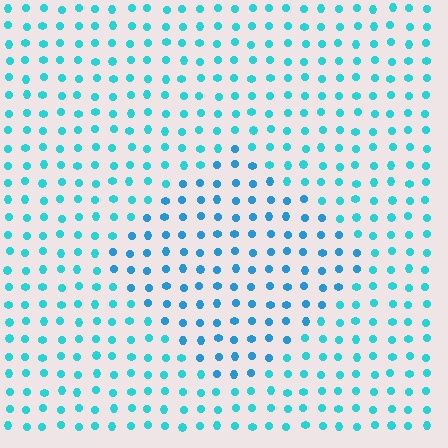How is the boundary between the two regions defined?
The boundary is defined purely by a slight shift in hue (about 21 degrees). Spacing, size, and orientation are identical on both sides.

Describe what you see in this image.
The image is filled with small cyan elements in a uniform arrangement. A diamond-shaped region is visible where the elements are tinted to a slightly different hue, forming a subtle color boundary.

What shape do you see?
I see a diamond.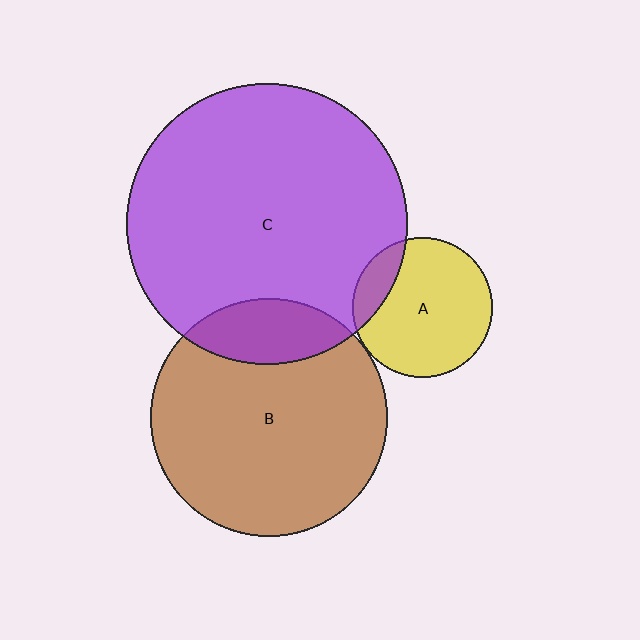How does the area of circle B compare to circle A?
Approximately 2.9 times.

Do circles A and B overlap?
Yes.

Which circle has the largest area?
Circle C (purple).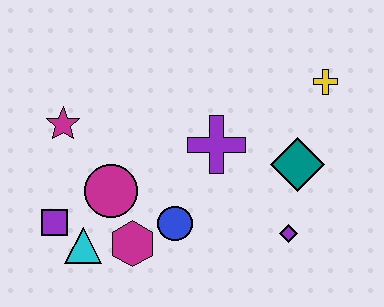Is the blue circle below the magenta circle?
Yes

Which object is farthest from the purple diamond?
The magenta star is farthest from the purple diamond.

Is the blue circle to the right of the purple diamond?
No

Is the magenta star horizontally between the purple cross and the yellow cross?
No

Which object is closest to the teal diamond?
The purple diamond is closest to the teal diamond.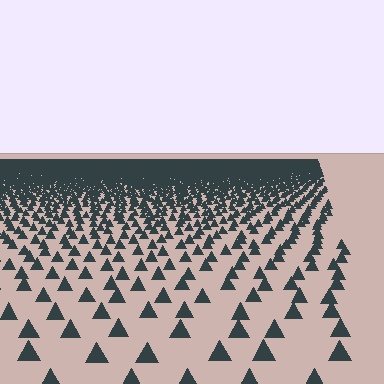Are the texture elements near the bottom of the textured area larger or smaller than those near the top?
Larger. Near the bottom, elements are closer to the viewer and appear at a bigger on-screen size.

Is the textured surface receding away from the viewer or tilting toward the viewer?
The surface is receding away from the viewer. Texture elements get smaller and denser toward the top.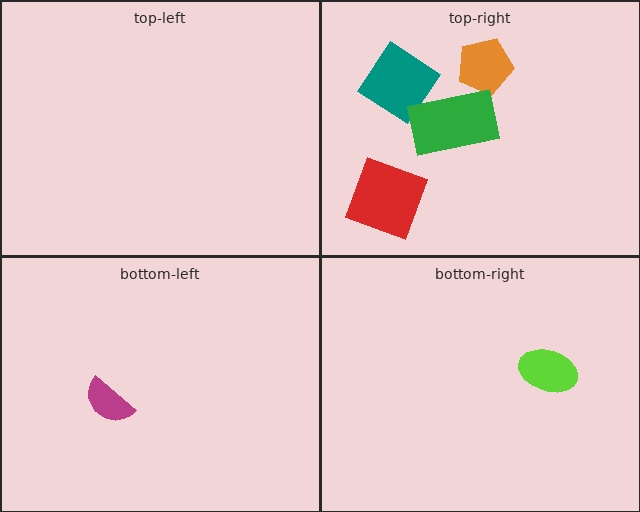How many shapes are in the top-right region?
4.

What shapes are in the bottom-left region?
The magenta semicircle.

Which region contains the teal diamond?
The top-right region.